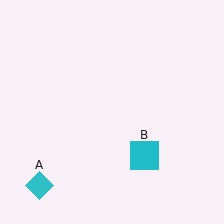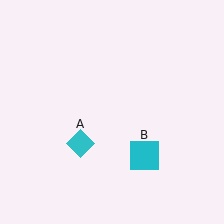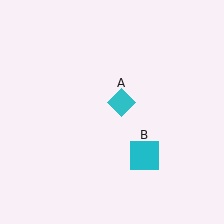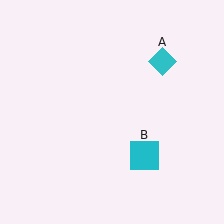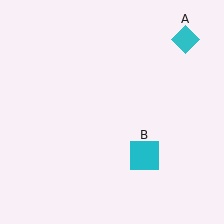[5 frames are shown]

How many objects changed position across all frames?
1 object changed position: cyan diamond (object A).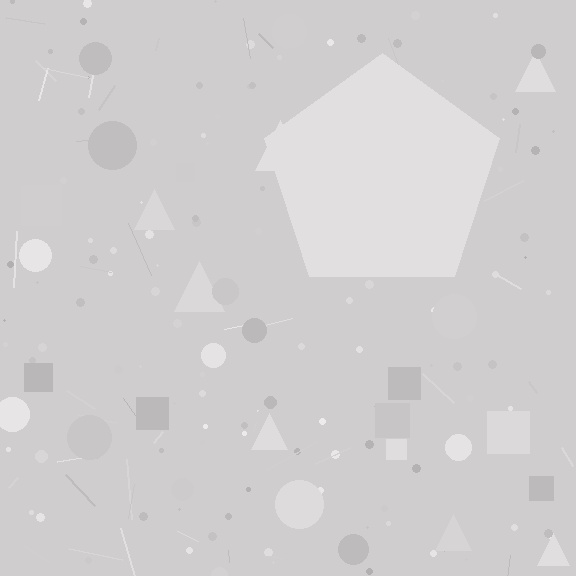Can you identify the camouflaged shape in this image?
The camouflaged shape is a pentagon.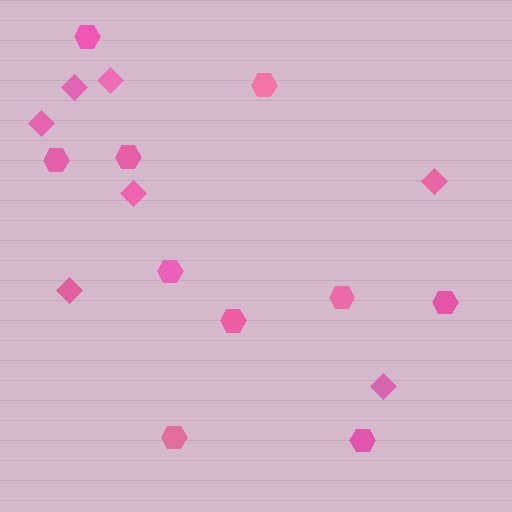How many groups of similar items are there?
There are 2 groups: one group of diamonds (7) and one group of hexagons (10).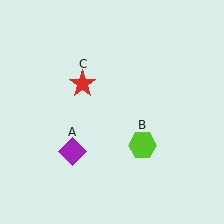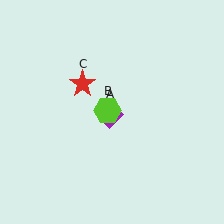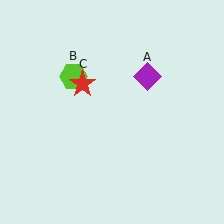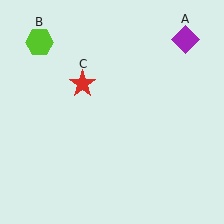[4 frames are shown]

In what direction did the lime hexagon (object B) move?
The lime hexagon (object B) moved up and to the left.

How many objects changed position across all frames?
2 objects changed position: purple diamond (object A), lime hexagon (object B).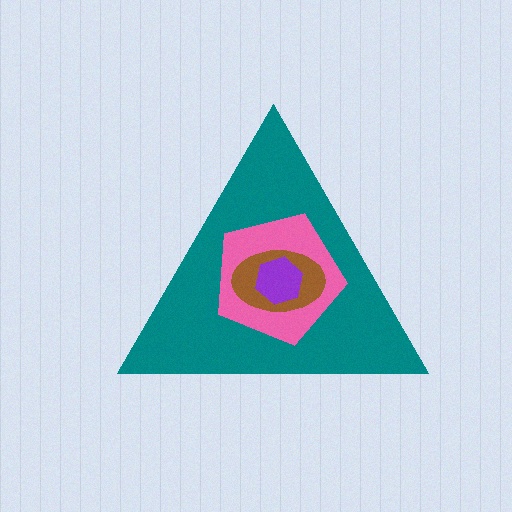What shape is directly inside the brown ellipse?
The purple hexagon.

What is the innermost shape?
The purple hexagon.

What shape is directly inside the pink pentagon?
The brown ellipse.